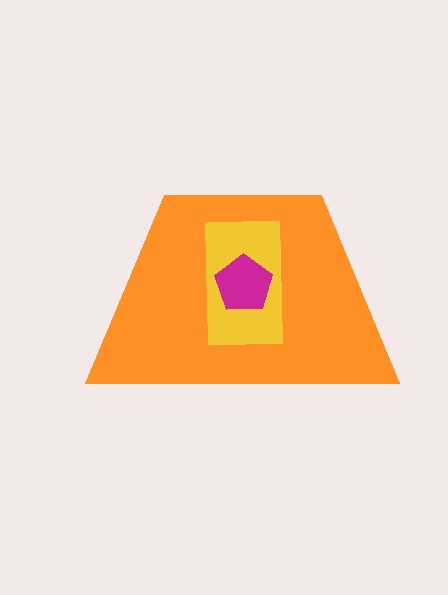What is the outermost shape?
The orange trapezoid.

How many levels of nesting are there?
3.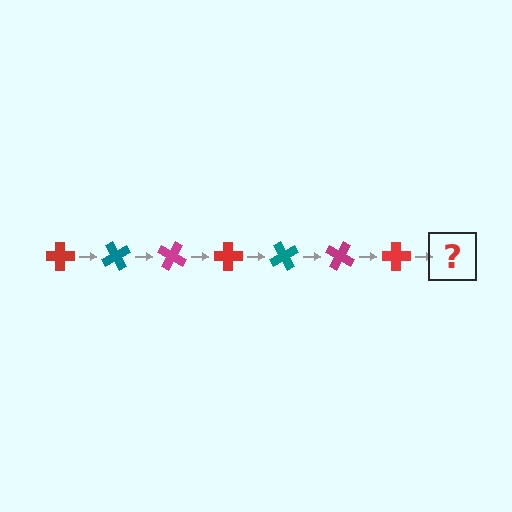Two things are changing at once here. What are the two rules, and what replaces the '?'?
The two rules are that it rotates 60 degrees each step and the color cycles through red, teal, and magenta. The '?' should be a teal cross, rotated 420 degrees from the start.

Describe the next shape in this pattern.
It should be a teal cross, rotated 420 degrees from the start.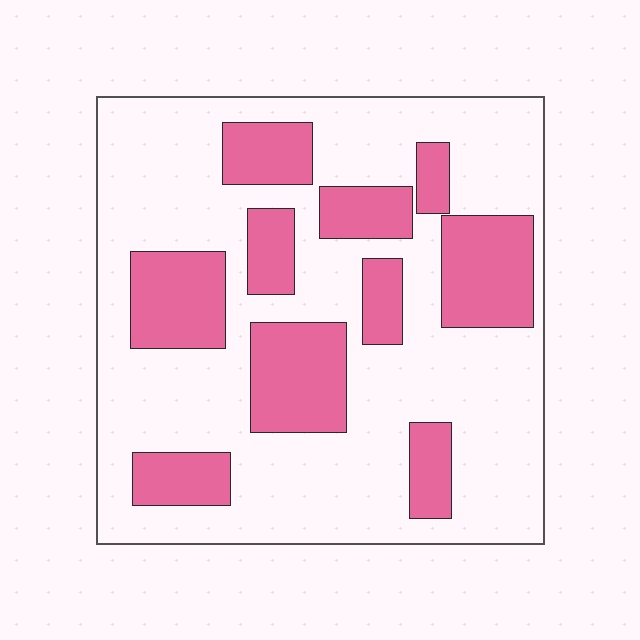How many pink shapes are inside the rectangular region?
10.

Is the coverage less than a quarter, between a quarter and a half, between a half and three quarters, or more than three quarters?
Between a quarter and a half.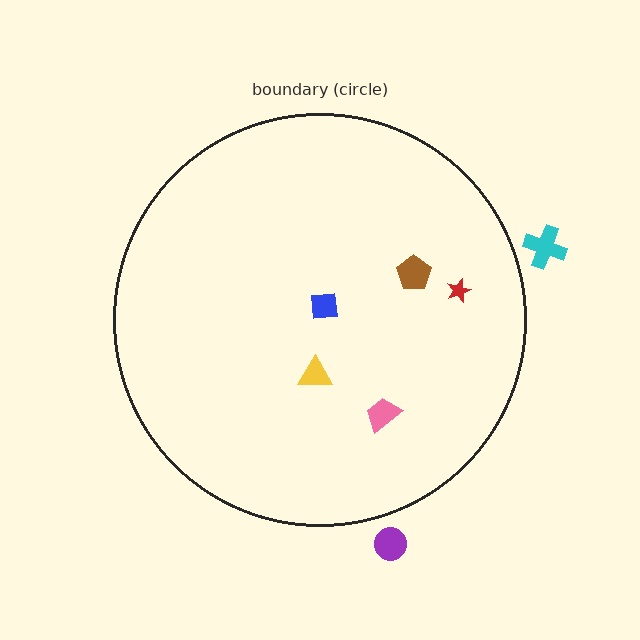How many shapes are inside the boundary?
5 inside, 2 outside.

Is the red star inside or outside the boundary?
Inside.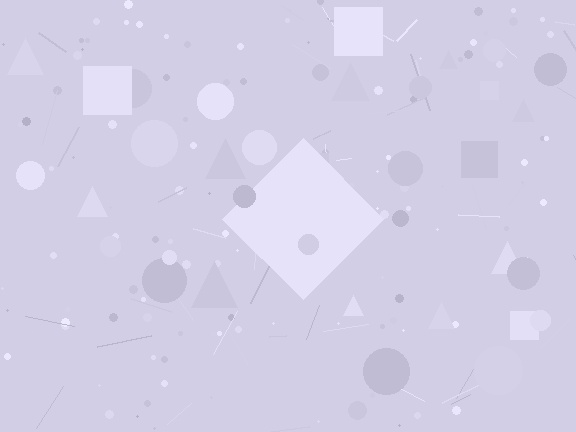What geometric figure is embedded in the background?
A diamond is embedded in the background.